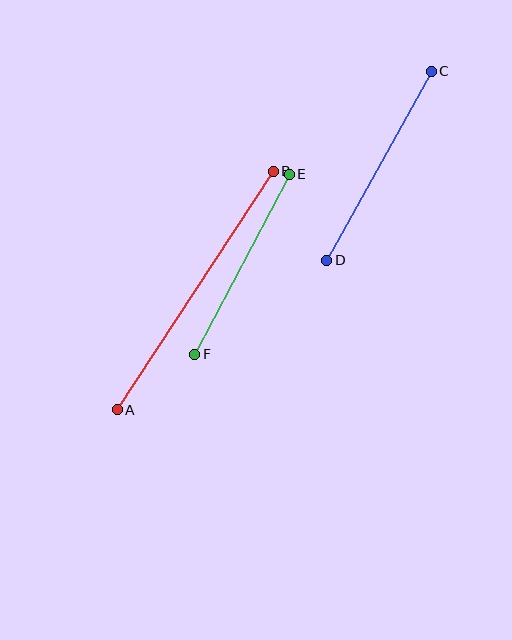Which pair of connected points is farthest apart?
Points A and B are farthest apart.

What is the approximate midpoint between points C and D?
The midpoint is at approximately (379, 166) pixels.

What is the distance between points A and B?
The distance is approximately 285 pixels.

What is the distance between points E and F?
The distance is approximately 203 pixels.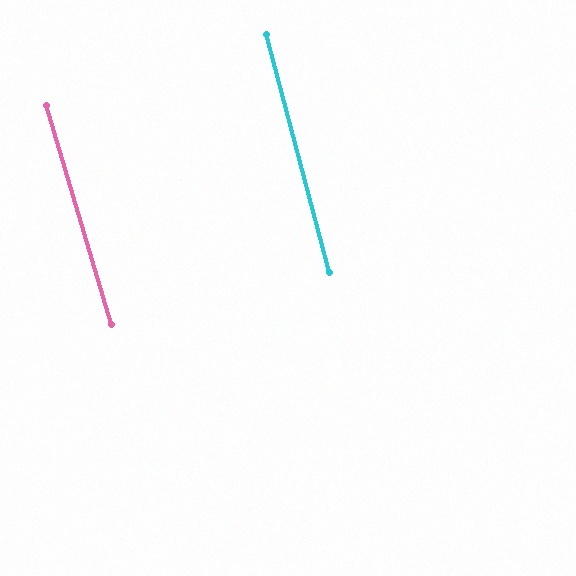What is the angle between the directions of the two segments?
Approximately 2 degrees.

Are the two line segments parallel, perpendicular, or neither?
Parallel — their directions differ by only 1.5°.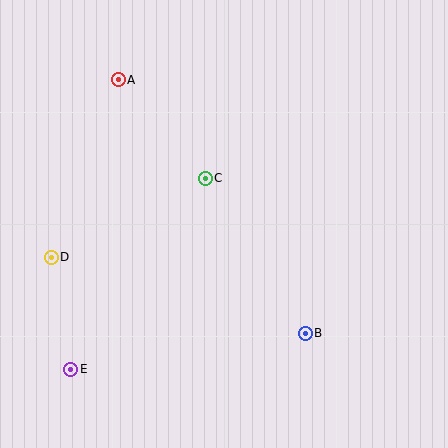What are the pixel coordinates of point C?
Point C is at (205, 178).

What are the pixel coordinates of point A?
Point A is at (118, 80).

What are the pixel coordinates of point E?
Point E is at (71, 369).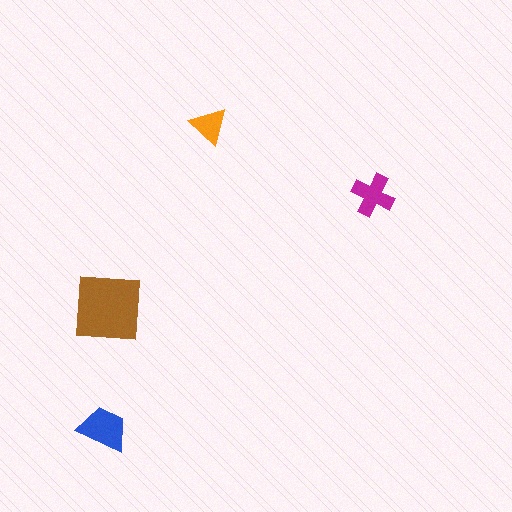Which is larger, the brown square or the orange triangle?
The brown square.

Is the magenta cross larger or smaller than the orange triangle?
Larger.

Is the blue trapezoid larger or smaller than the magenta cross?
Larger.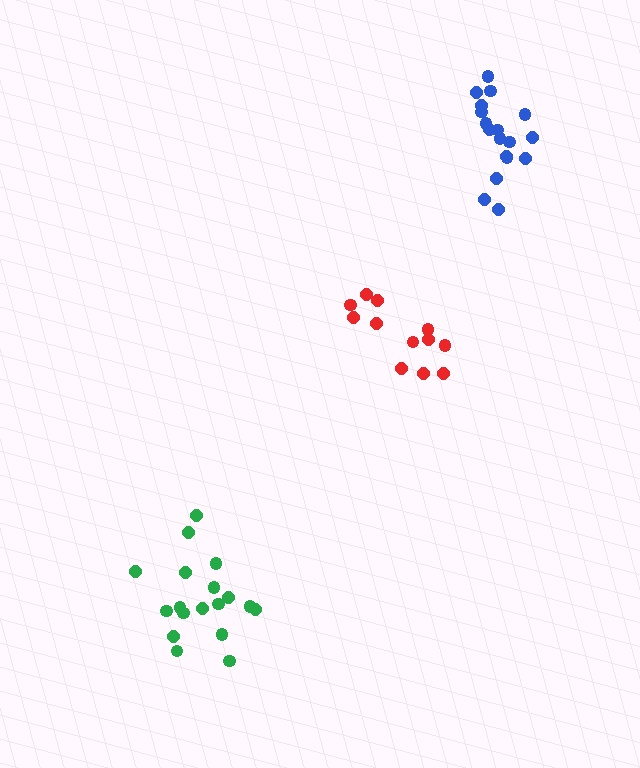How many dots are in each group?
Group 1: 12 dots, Group 2: 18 dots, Group 3: 18 dots (48 total).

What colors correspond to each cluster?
The clusters are colored: red, green, blue.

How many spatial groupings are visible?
There are 3 spatial groupings.